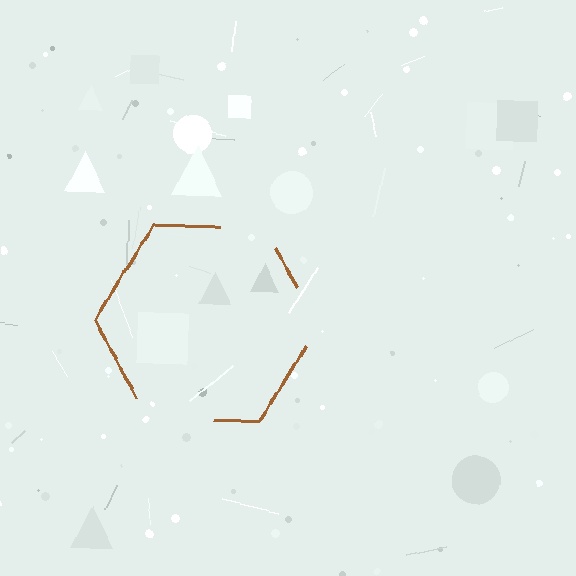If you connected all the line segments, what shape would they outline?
They would outline a hexagon.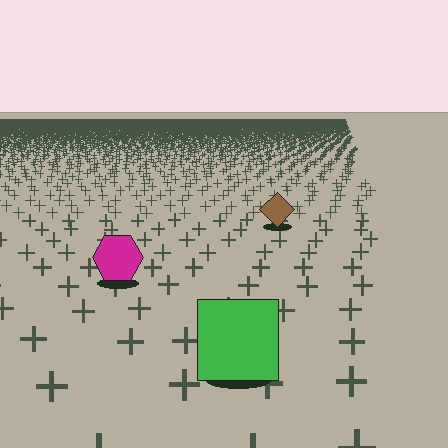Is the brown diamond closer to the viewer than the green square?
No. The green square is closer — you can tell from the texture gradient: the ground texture is coarser near it.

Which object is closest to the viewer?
The green square is closest. The texture marks near it are larger and more spread out.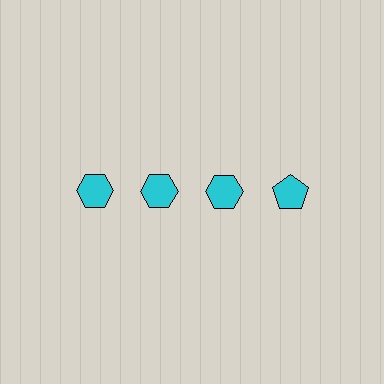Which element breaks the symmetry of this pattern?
The cyan pentagon in the top row, second from right column breaks the symmetry. All other shapes are cyan hexagons.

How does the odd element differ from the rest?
It has a different shape: pentagon instead of hexagon.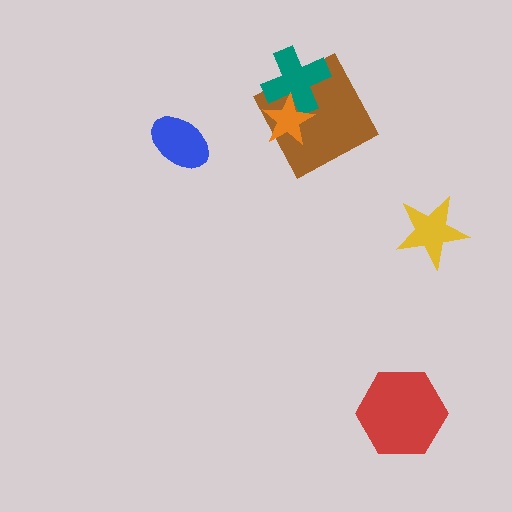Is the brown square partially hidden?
Yes, it is partially covered by another shape.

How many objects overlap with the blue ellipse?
0 objects overlap with the blue ellipse.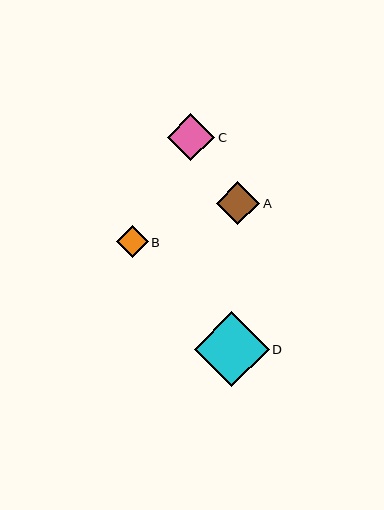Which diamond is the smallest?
Diamond B is the smallest with a size of approximately 32 pixels.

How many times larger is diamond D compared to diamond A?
Diamond D is approximately 1.7 times the size of diamond A.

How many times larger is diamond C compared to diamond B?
Diamond C is approximately 1.5 times the size of diamond B.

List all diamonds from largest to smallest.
From largest to smallest: D, C, A, B.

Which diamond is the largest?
Diamond D is the largest with a size of approximately 74 pixels.